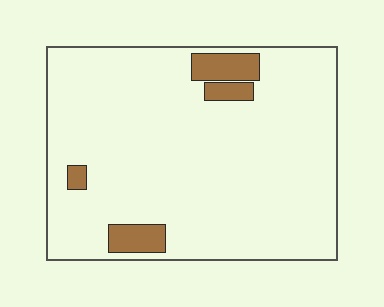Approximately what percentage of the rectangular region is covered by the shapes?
Approximately 10%.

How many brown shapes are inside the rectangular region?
4.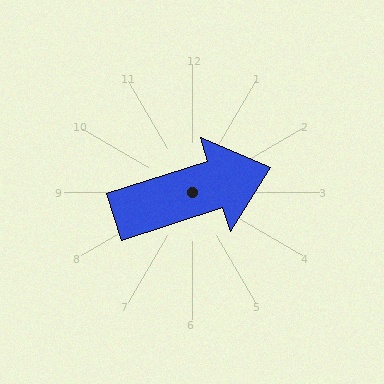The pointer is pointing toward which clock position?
Roughly 2 o'clock.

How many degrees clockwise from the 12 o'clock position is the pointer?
Approximately 72 degrees.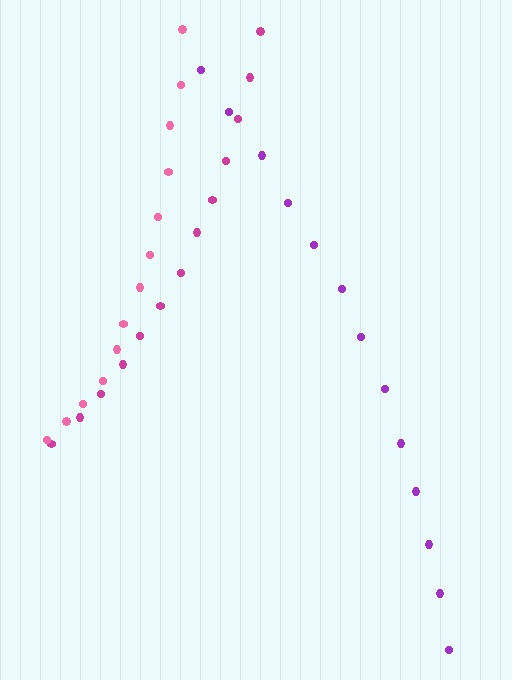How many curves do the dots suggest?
There are 3 distinct paths.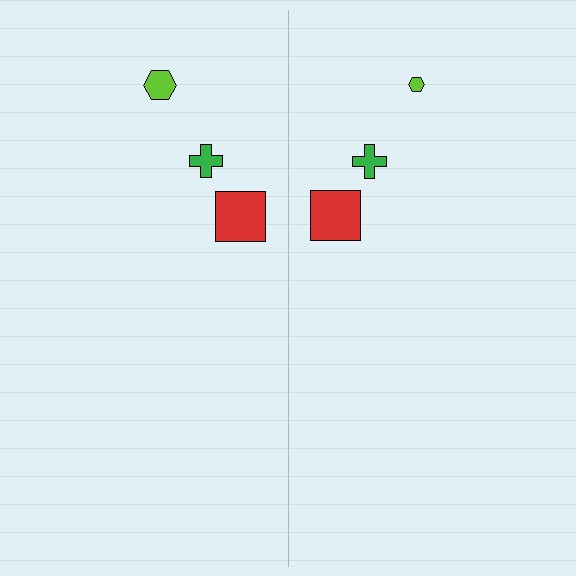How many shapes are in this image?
There are 6 shapes in this image.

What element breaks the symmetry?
The lime hexagon on the right side has a different size than its mirror counterpart.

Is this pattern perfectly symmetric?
No, the pattern is not perfectly symmetric. The lime hexagon on the right side has a different size than its mirror counterpart.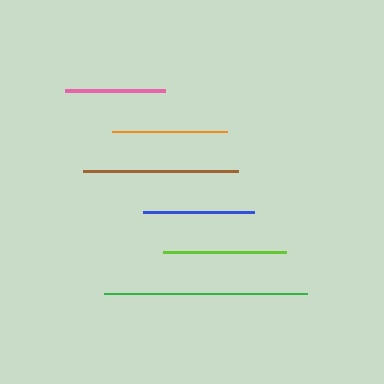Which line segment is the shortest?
The pink line is the shortest at approximately 100 pixels.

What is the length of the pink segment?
The pink segment is approximately 100 pixels long.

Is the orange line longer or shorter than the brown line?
The brown line is longer than the orange line.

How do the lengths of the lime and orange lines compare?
The lime and orange lines are approximately the same length.